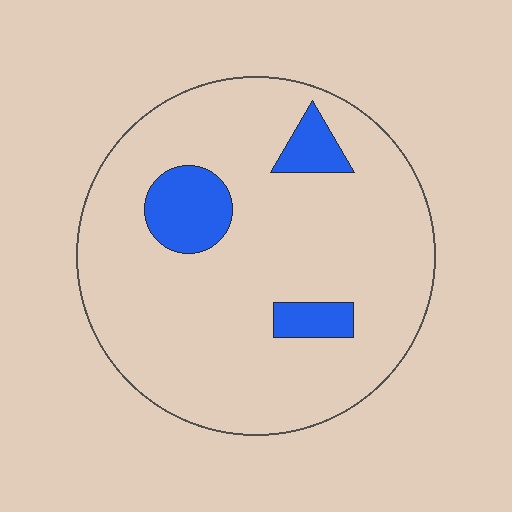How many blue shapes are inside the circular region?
3.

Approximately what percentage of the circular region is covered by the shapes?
Approximately 10%.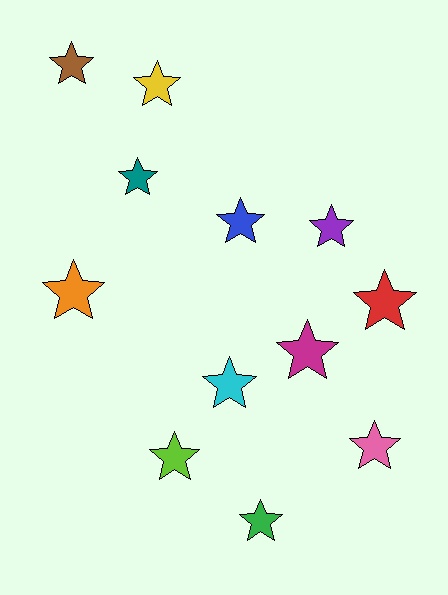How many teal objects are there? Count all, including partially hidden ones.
There is 1 teal object.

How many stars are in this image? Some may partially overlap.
There are 12 stars.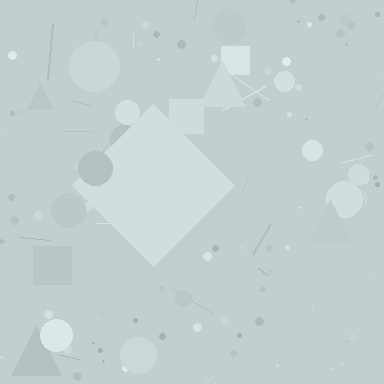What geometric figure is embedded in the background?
A diamond is embedded in the background.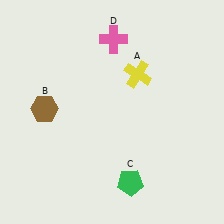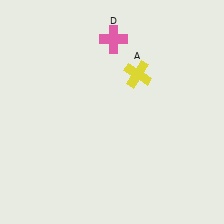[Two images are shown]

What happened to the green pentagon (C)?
The green pentagon (C) was removed in Image 2. It was in the bottom-right area of Image 1.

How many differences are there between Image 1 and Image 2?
There are 2 differences between the two images.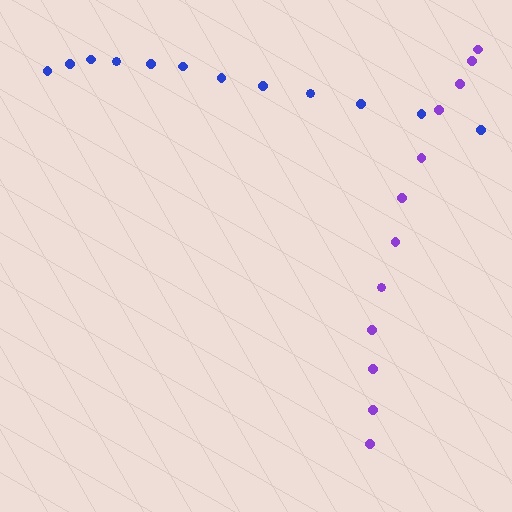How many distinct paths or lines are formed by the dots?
There are 2 distinct paths.